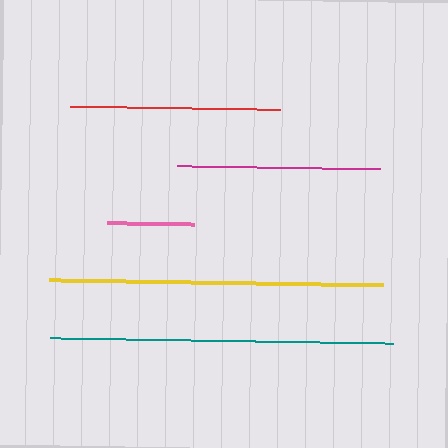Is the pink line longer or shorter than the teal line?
The teal line is longer than the pink line.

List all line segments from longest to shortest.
From longest to shortest: teal, yellow, red, magenta, pink.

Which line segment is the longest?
The teal line is the longest at approximately 343 pixels.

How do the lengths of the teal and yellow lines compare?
The teal and yellow lines are approximately the same length.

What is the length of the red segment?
The red segment is approximately 210 pixels long.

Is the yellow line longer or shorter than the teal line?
The teal line is longer than the yellow line.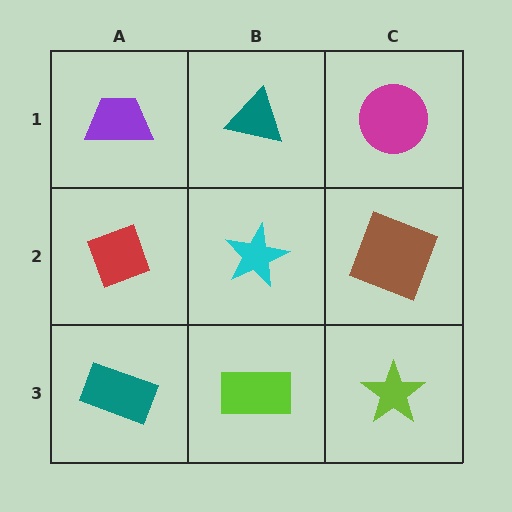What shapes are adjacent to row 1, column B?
A cyan star (row 2, column B), a purple trapezoid (row 1, column A), a magenta circle (row 1, column C).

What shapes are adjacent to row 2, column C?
A magenta circle (row 1, column C), a lime star (row 3, column C), a cyan star (row 2, column B).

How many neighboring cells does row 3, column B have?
3.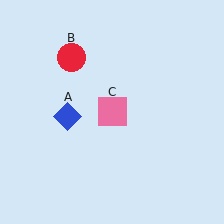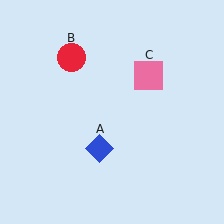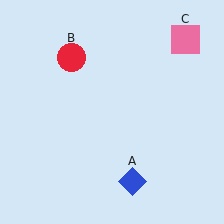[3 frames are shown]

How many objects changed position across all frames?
2 objects changed position: blue diamond (object A), pink square (object C).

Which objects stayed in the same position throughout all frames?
Red circle (object B) remained stationary.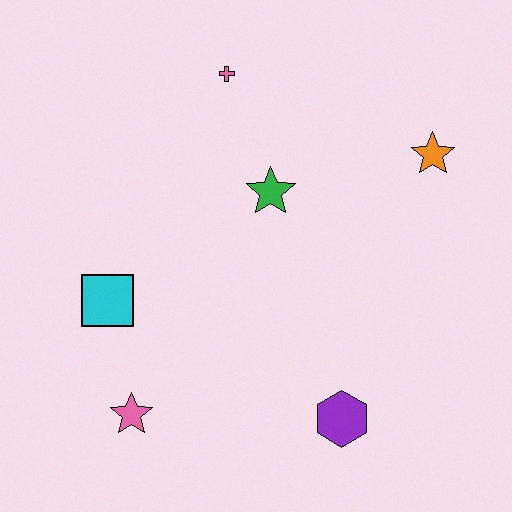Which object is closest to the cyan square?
The pink star is closest to the cyan square.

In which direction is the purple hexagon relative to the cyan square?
The purple hexagon is to the right of the cyan square.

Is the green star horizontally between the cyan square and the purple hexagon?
Yes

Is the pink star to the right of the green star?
No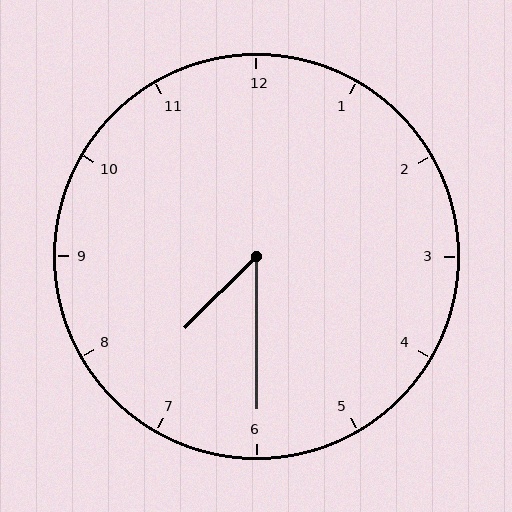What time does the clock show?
7:30.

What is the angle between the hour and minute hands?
Approximately 45 degrees.